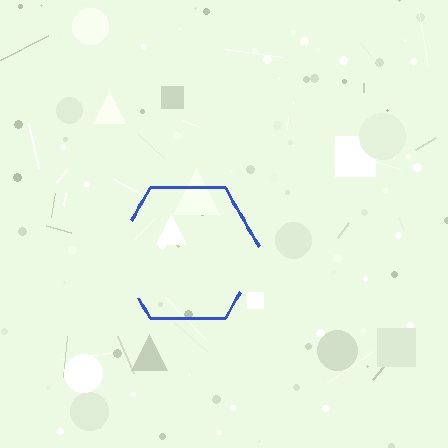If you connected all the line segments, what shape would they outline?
They would outline a hexagon.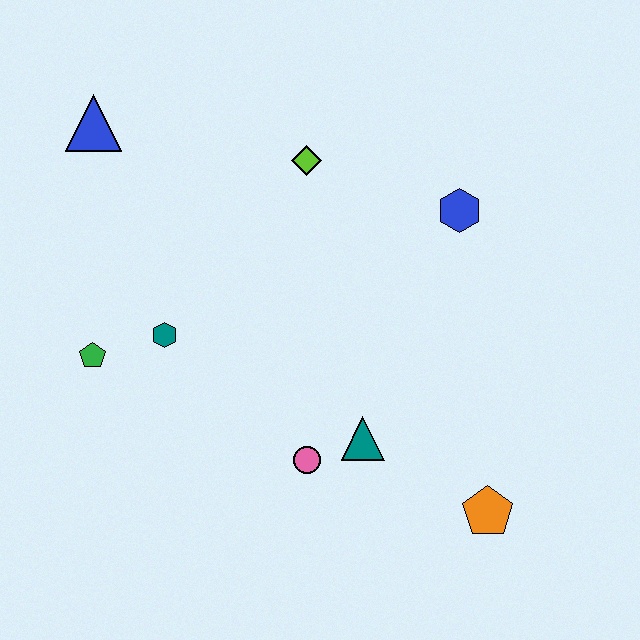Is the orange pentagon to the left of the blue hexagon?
No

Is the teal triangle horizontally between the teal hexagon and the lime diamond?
No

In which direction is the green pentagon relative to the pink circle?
The green pentagon is to the left of the pink circle.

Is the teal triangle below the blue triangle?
Yes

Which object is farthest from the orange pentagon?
The blue triangle is farthest from the orange pentagon.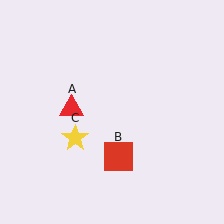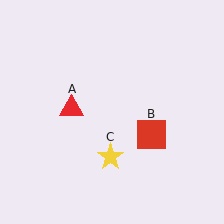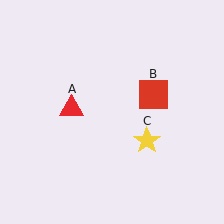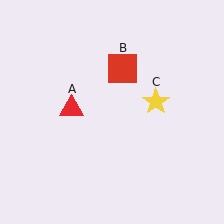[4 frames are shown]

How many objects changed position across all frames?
2 objects changed position: red square (object B), yellow star (object C).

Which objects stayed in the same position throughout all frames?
Red triangle (object A) remained stationary.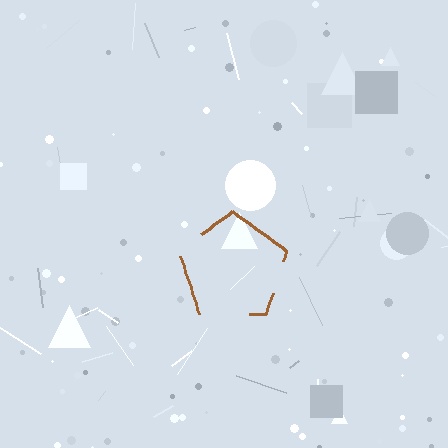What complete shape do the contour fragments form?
The contour fragments form a pentagon.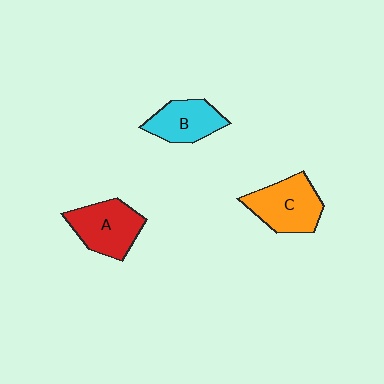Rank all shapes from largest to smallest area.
From largest to smallest: C (orange), A (red), B (cyan).